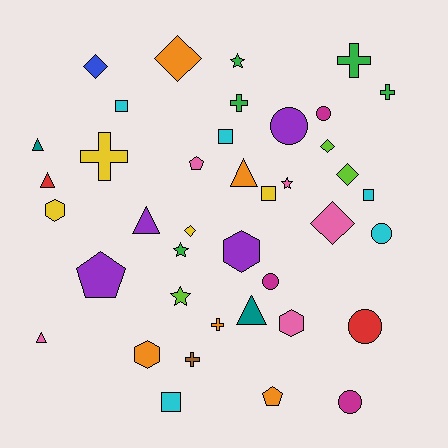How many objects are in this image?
There are 40 objects.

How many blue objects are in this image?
There is 1 blue object.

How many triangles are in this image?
There are 6 triangles.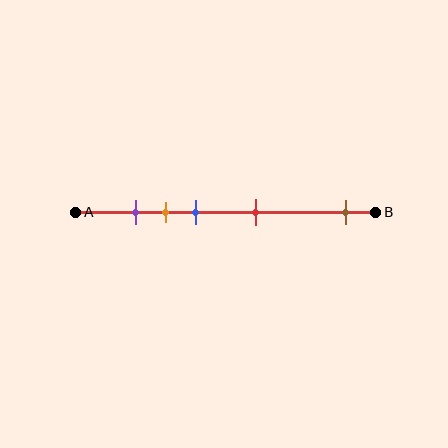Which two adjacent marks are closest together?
The purple and orange marks are the closest adjacent pair.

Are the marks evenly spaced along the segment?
No, the marks are not evenly spaced.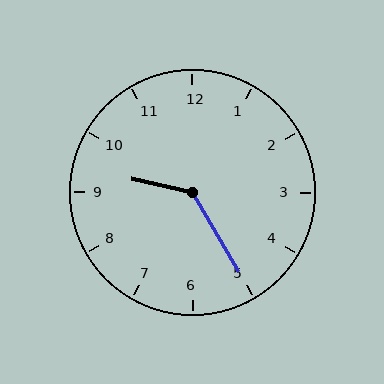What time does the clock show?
9:25.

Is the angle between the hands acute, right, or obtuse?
It is obtuse.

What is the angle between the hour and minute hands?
Approximately 132 degrees.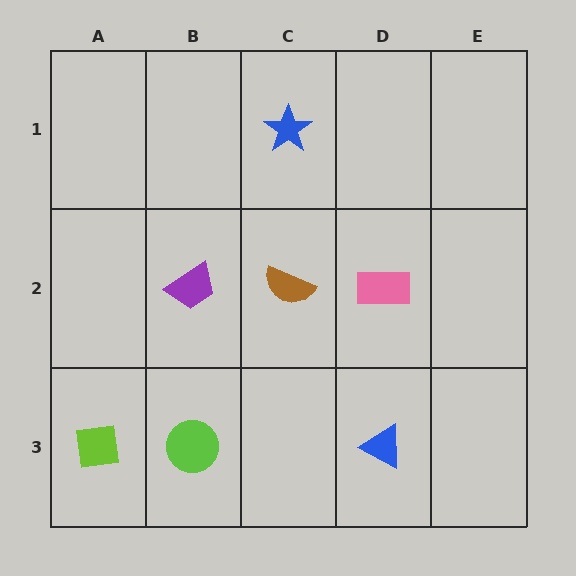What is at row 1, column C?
A blue star.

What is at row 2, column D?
A pink rectangle.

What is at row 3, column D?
A blue triangle.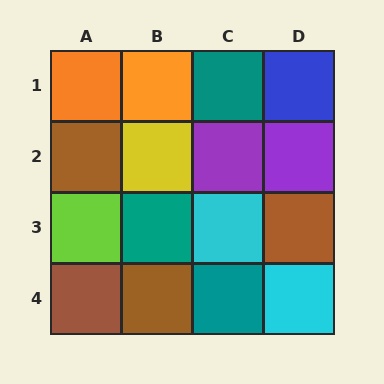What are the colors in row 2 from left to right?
Brown, yellow, purple, purple.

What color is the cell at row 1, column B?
Orange.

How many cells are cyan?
2 cells are cyan.